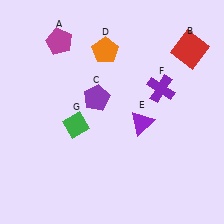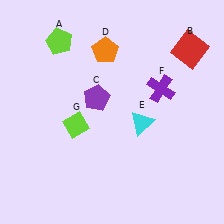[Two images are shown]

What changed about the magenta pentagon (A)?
In Image 1, A is magenta. In Image 2, it changed to lime.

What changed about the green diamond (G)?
In Image 1, G is green. In Image 2, it changed to lime.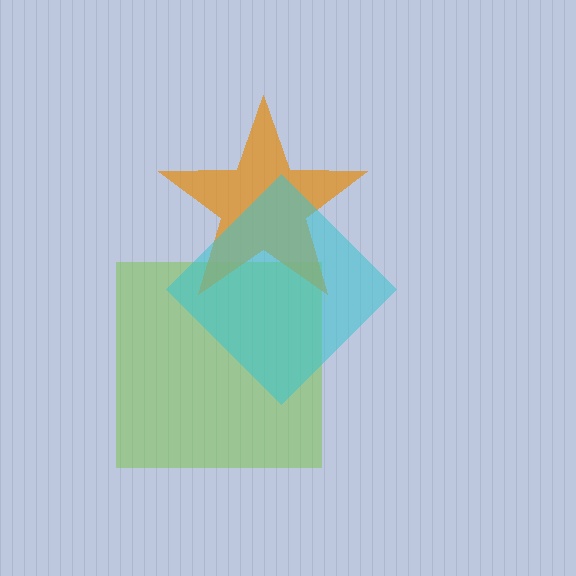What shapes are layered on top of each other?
The layered shapes are: a lime square, an orange star, a cyan diamond.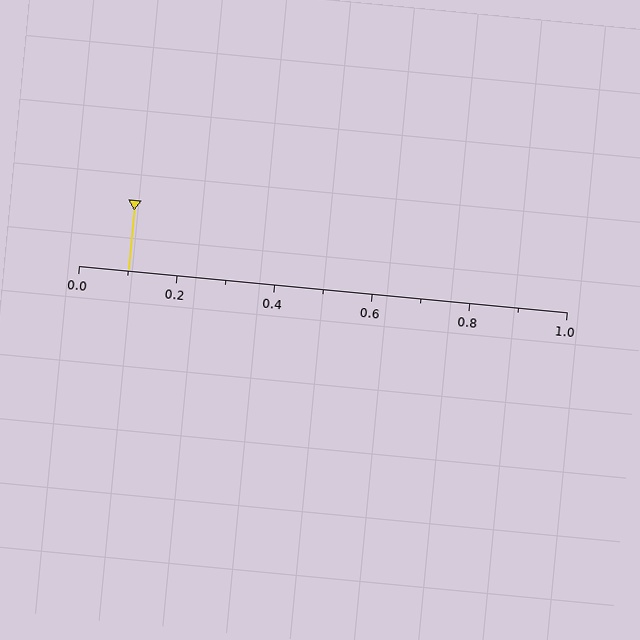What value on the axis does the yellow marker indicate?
The marker indicates approximately 0.1.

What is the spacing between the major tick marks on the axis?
The major ticks are spaced 0.2 apart.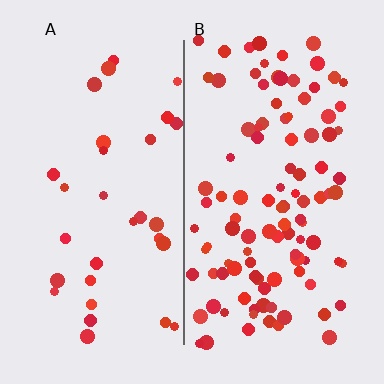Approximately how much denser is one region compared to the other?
Approximately 3.3× — region B over region A.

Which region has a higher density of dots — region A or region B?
B (the right).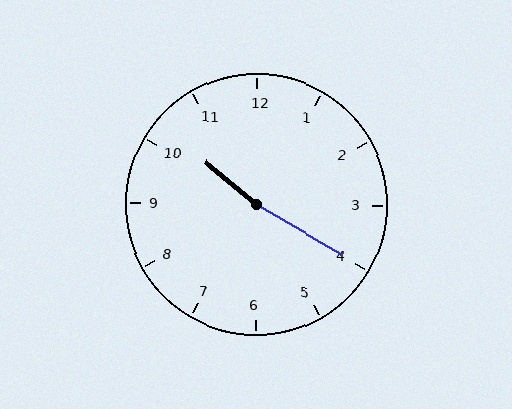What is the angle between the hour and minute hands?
Approximately 170 degrees.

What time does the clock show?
10:20.